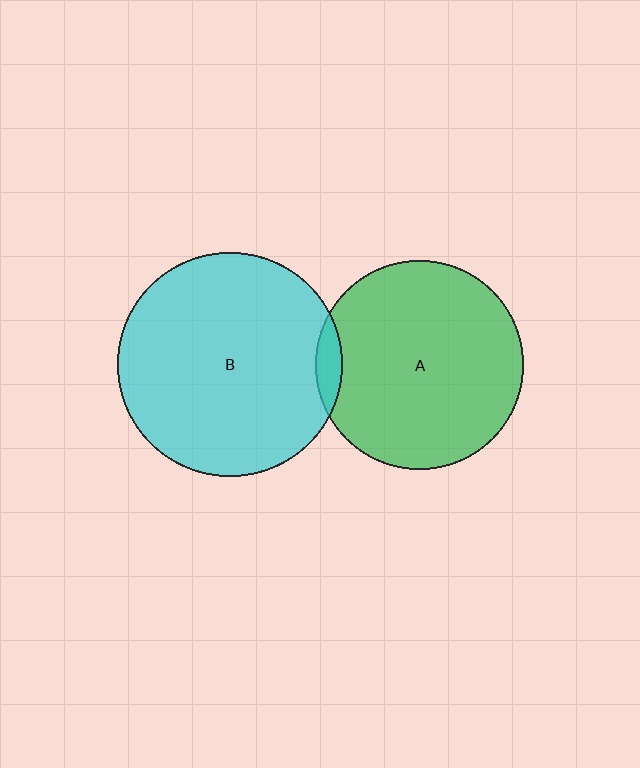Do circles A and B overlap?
Yes.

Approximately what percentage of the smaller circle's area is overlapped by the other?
Approximately 5%.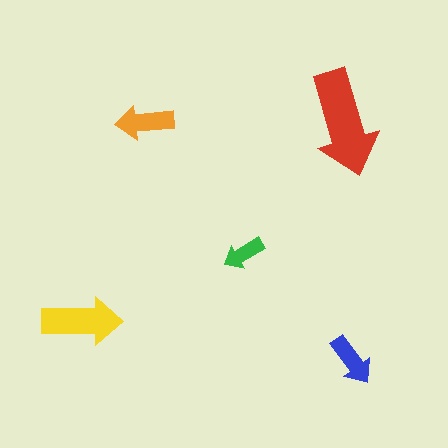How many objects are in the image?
There are 5 objects in the image.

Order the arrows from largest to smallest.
the red one, the yellow one, the orange one, the blue one, the green one.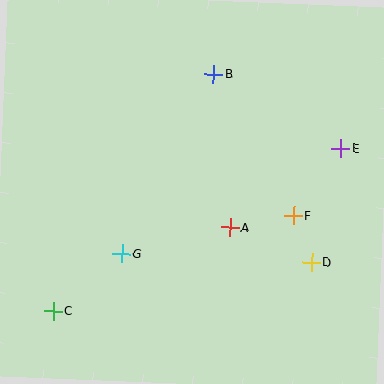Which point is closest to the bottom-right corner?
Point D is closest to the bottom-right corner.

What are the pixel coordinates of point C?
Point C is at (53, 311).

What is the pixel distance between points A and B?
The distance between A and B is 154 pixels.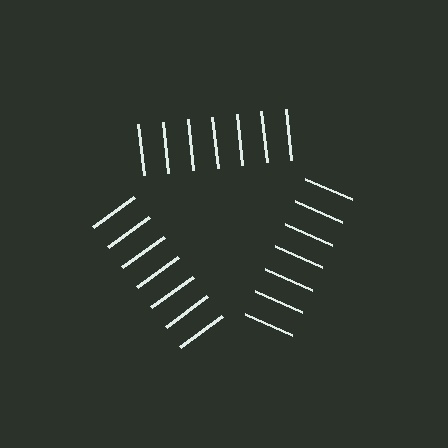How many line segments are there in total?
21 — 7 along each of the 3 edges.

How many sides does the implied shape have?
3 sides — the line-ends trace a triangle.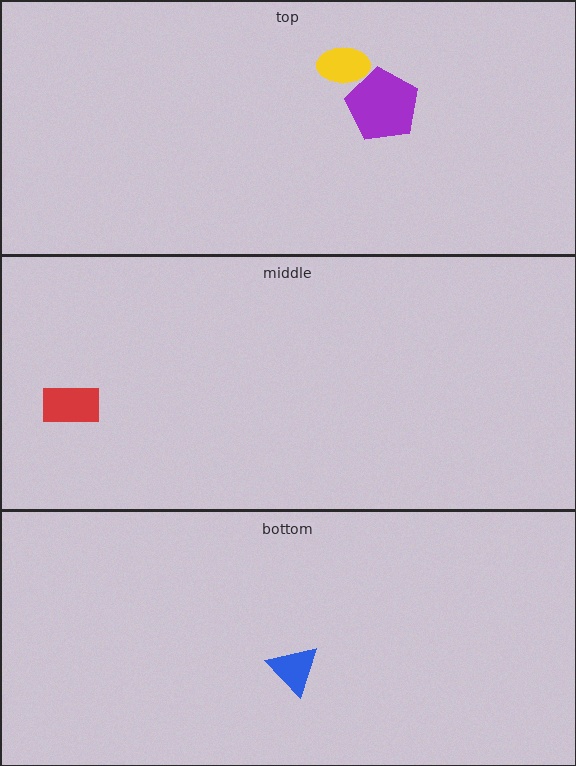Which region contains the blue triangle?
The bottom region.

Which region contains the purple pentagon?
The top region.